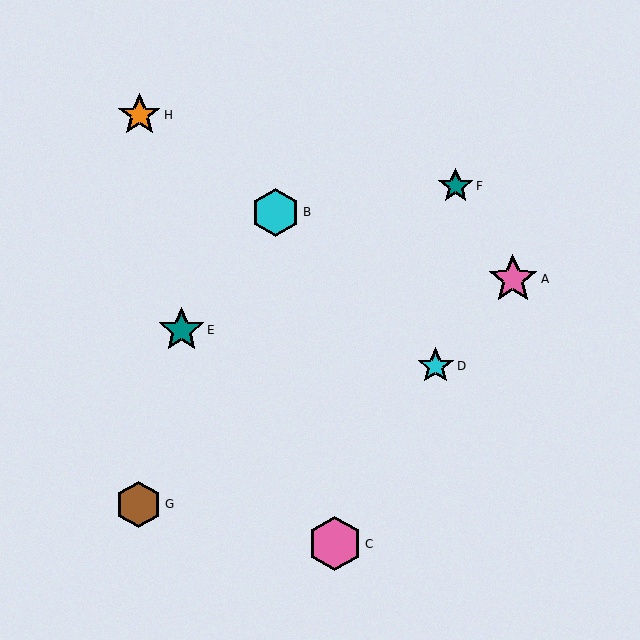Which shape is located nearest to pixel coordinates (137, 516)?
The brown hexagon (labeled G) at (139, 504) is nearest to that location.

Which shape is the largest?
The pink hexagon (labeled C) is the largest.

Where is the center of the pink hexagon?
The center of the pink hexagon is at (335, 544).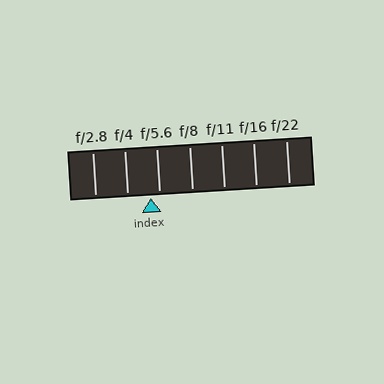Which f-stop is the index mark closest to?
The index mark is closest to f/5.6.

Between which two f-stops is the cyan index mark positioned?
The index mark is between f/4 and f/5.6.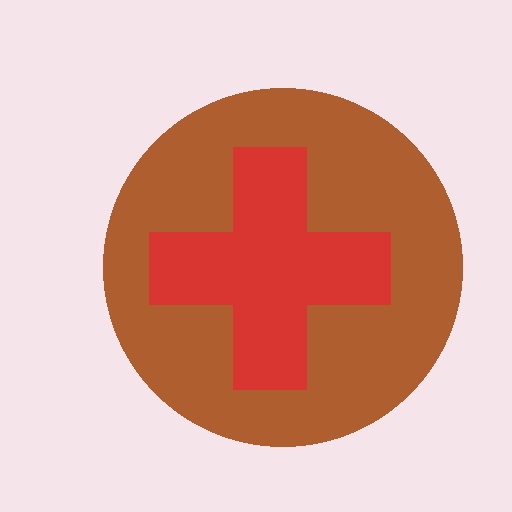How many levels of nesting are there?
2.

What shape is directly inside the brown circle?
The red cross.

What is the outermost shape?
The brown circle.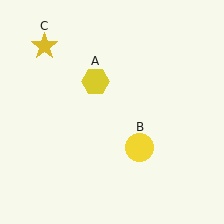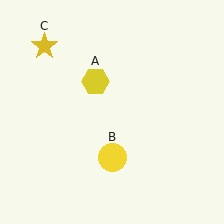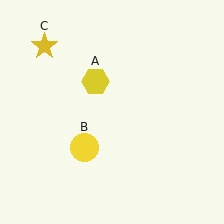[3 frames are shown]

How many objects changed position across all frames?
1 object changed position: yellow circle (object B).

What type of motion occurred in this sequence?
The yellow circle (object B) rotated clockwise around the center of the scene.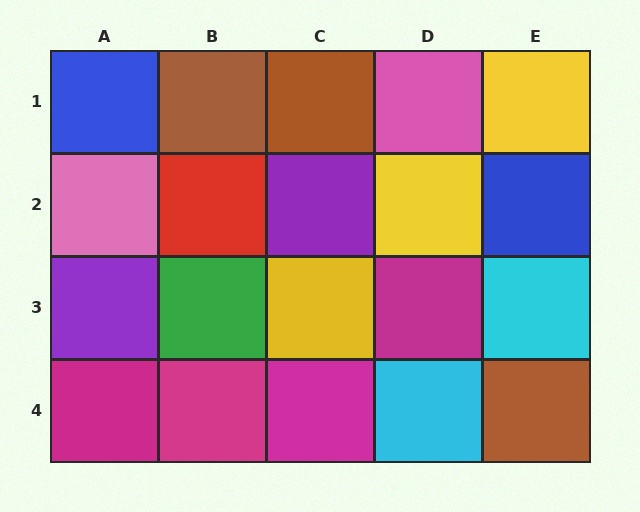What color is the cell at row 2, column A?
Pink.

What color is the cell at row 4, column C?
Magenta.